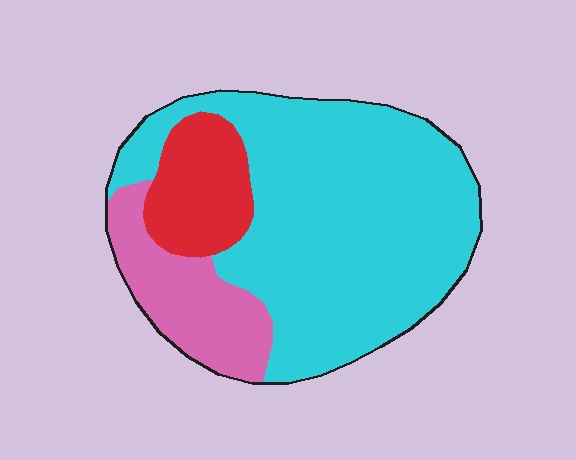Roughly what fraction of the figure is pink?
Pink takes up about one sixth (1/6) of the figure.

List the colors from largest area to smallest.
From largest to smallest: cyan, pink, red.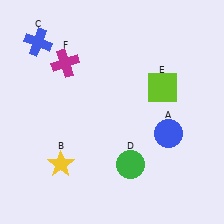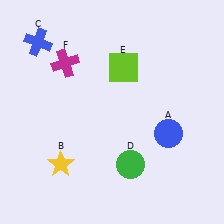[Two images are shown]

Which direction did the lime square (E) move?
The lime square (E) moved left.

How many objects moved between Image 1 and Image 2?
1 object moved between the two images.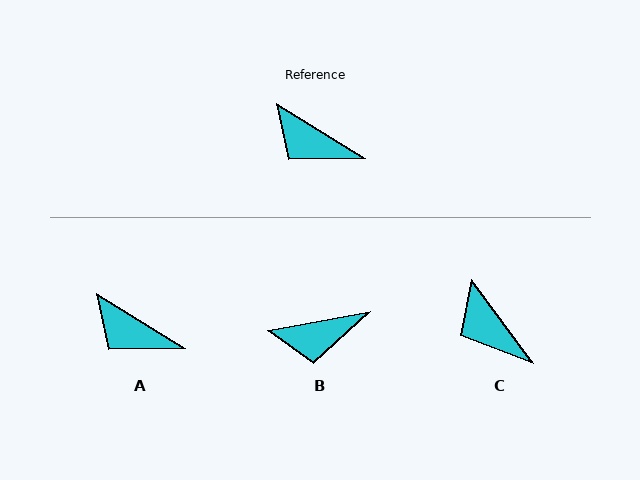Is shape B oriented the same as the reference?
No, it is off by about 42 degrees.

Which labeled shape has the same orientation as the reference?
A.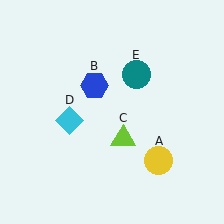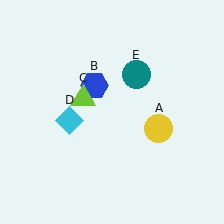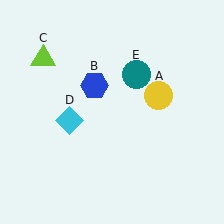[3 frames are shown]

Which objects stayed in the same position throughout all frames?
Blue hexagon (object B) and cyan diamond (object D) and teal circle (object E) remained stationary.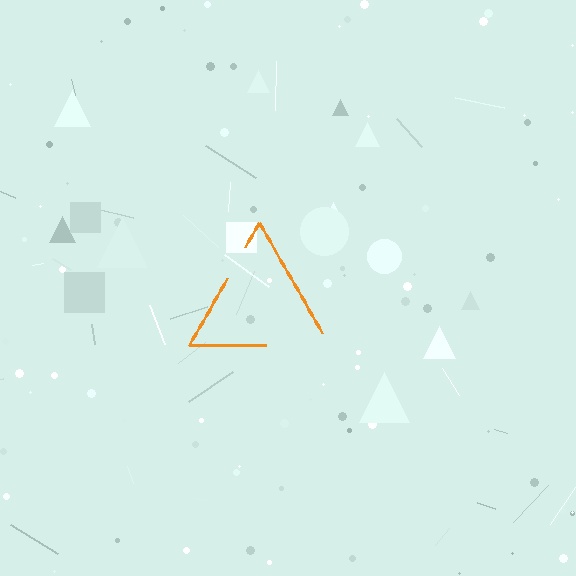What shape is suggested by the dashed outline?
The dashed outline suggests a triangle.